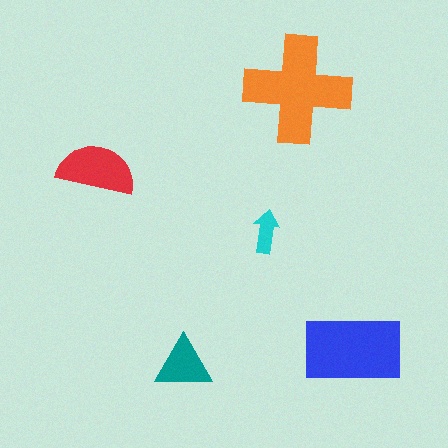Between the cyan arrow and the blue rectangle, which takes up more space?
The blue rectangle.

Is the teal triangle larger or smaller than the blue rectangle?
Smaller.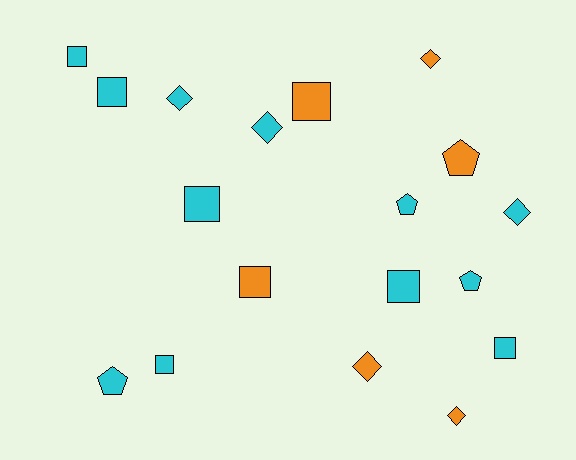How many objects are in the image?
There are 18 objects.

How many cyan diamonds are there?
There are 3 cyan diamonds.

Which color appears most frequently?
Cyan, with 12 objects.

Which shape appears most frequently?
Square, with 8 objects.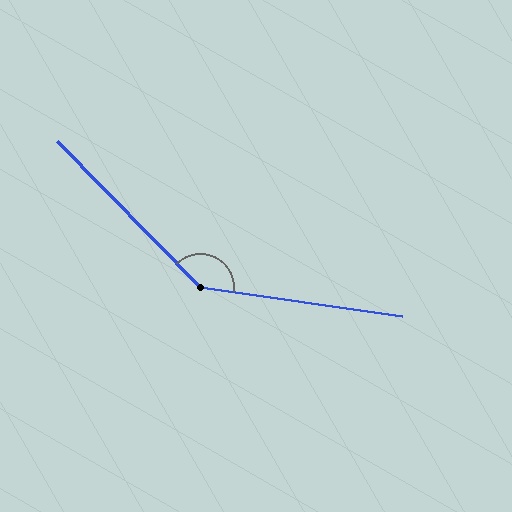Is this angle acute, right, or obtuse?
It is obtuse.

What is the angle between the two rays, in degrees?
Approximately 142 degrees.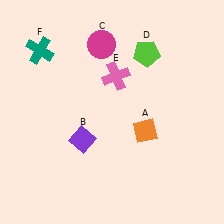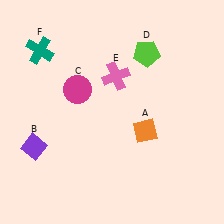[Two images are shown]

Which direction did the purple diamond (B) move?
The purple diamond (B) moved left.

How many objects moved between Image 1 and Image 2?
2 objects moved between the two images.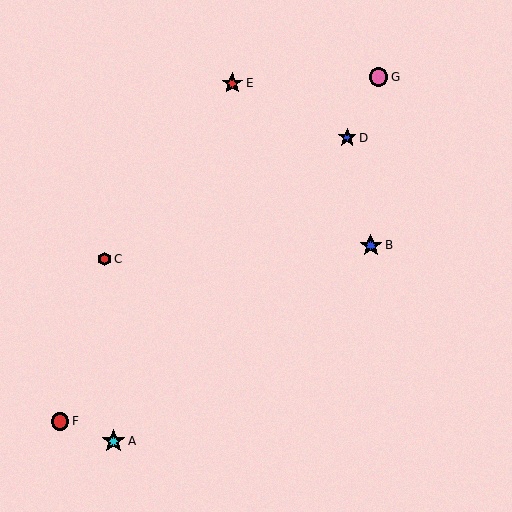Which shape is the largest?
The cyan star (labeled A) is the largest.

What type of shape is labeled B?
Shape B is a blue star.